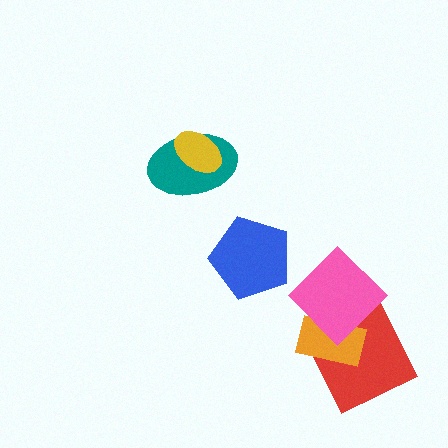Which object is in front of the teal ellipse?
The yellow ellipse is in front of the teal ellipse.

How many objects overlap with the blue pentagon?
0 objects overlap with the blue pentagon.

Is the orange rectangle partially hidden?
Yes, it is partially covered by another shape.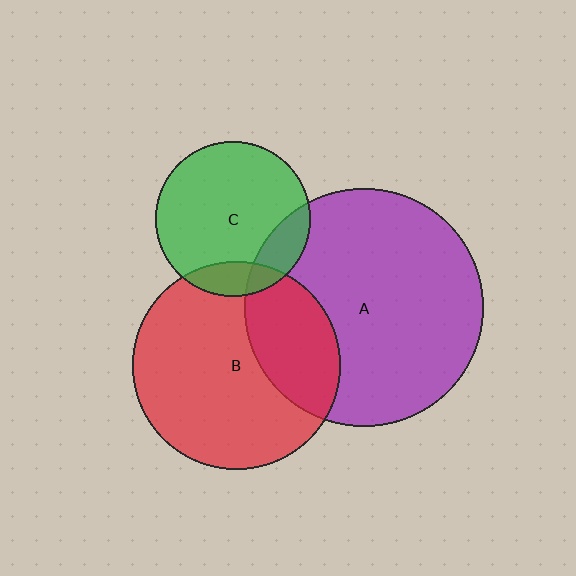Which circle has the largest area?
Circle A (purple).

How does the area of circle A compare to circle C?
Approximately 2.4 times.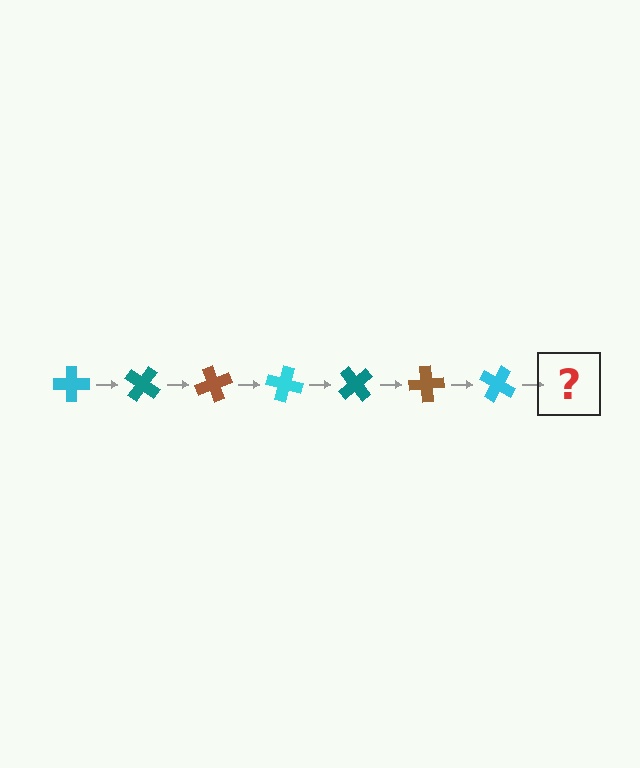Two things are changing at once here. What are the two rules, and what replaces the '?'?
The two rules are that it rotates 35 degrees each step and the color cycles through cyan, teal, and brown. The '?' should be a teal cross, rotated 245 degrees from the start.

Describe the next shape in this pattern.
It should be a teal cross, rotated 245 degrees from the start.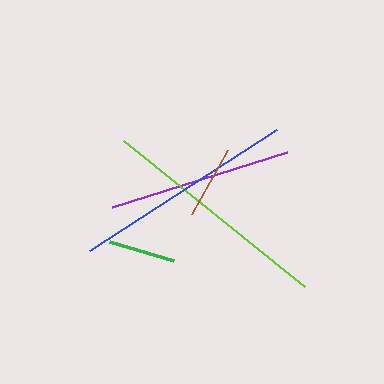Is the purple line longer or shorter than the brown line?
The purple line is longer than the brown line.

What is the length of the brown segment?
The brown segment is approximately 73 pixels long.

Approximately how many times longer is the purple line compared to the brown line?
The purple line is approximately 2.5 times the length of the brown line.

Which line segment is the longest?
The lime line is the longest at approximately 233 pixels.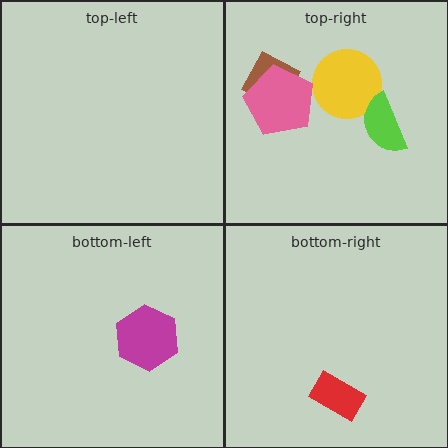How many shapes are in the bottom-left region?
1.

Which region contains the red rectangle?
The bottom-right region.